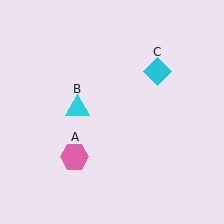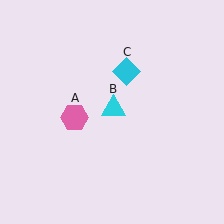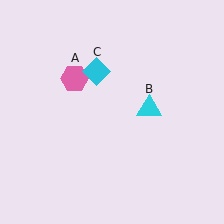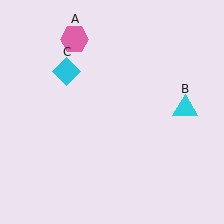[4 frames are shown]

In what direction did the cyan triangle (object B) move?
The cyan triangle (object B) moved right.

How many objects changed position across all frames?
3 objects changed position: pink hexagon (object A), cyan triangle (object B), cyan diamond (object C).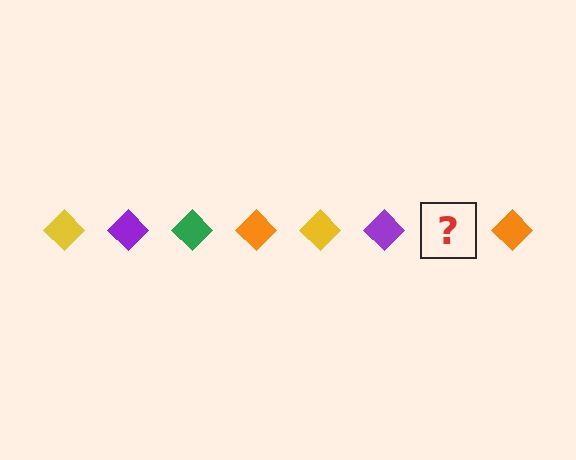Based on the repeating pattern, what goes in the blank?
The blank should be a green diamond.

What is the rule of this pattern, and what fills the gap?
The rule is that the pattern cycles through yellow, purple, green, orange diamonds. The gap should be filled with a green diamond.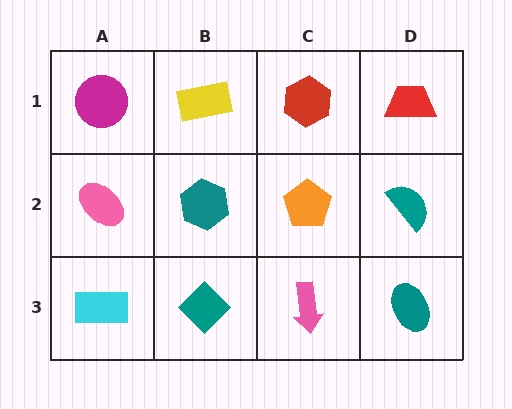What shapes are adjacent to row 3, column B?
A teal hexagon (row 2, column B), a cyan rectangle (row 3, column A), a pink arrow (row 3, column C).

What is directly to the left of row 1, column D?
A red hexagon.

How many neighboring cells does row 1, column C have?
3.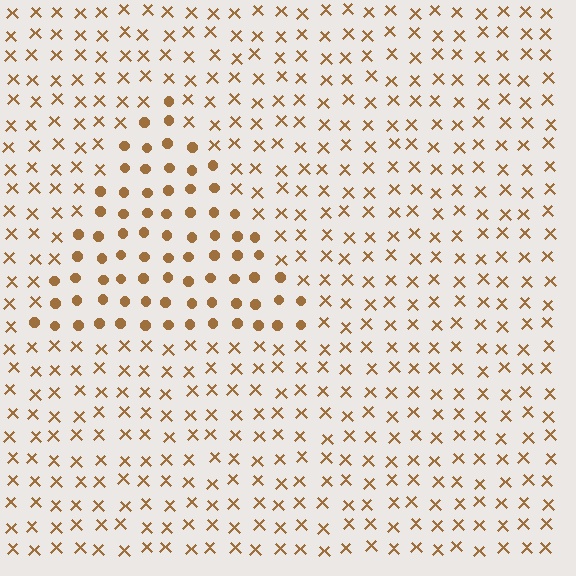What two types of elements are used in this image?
The image uses circles inside the triangle region and X marks outside it.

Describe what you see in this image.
The image is filled with small brown elements arranged in a uniform grid. A triangle-shaped region contains circles, while the surrounding area contains X marks. The boundary is defined purely by the change in element shape.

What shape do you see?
I see a triangle.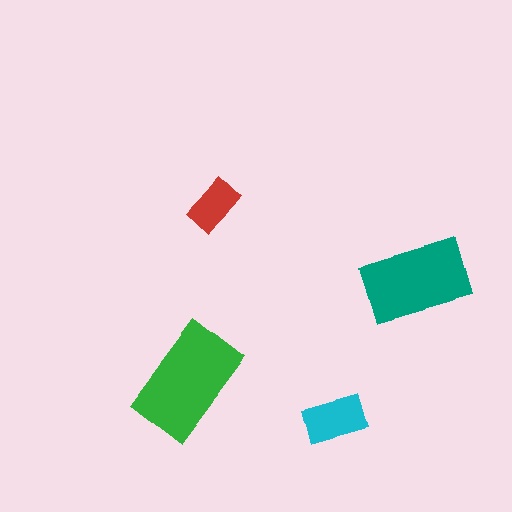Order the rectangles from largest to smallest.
the green one, the teal one, the cyan one, the red one.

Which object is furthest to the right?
The teal rectangle is rightmost.